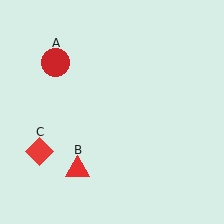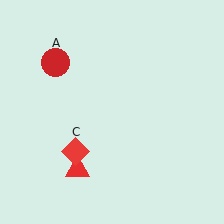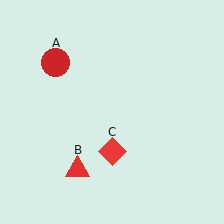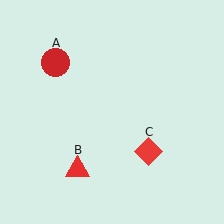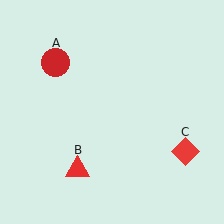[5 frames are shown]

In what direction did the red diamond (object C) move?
The red diamond (object C) moved right.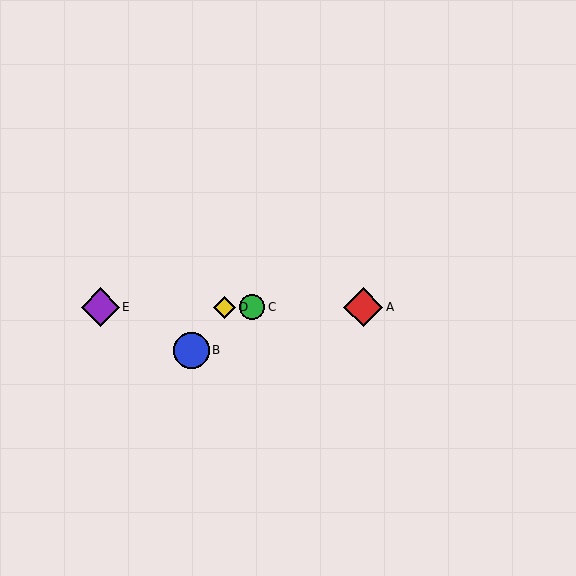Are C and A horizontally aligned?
Yes, both are at y≈307.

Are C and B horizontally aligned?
No, C is at y≈307 and B is at y≈350.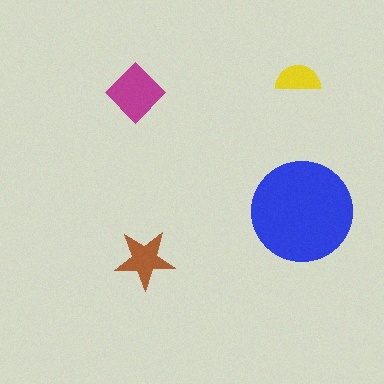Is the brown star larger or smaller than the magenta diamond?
Smaller.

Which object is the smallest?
The yellow semicircle.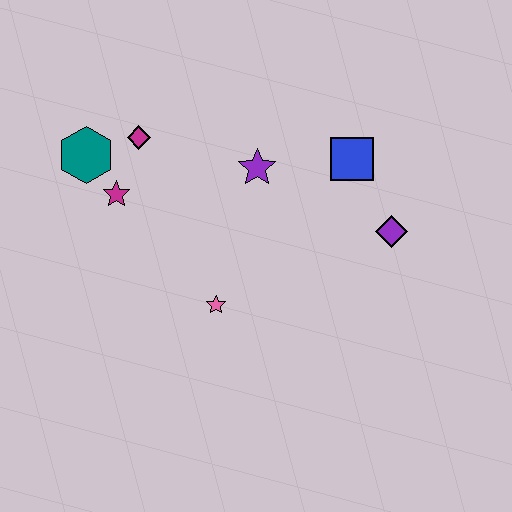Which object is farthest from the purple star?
The teal hexagon is farthest from the purple star.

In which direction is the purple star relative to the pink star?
The purple star is above the pink star.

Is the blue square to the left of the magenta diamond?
No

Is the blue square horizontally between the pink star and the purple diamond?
Yes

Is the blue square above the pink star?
Yes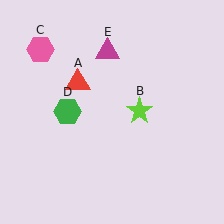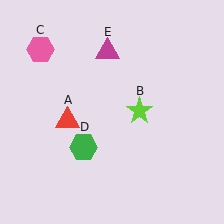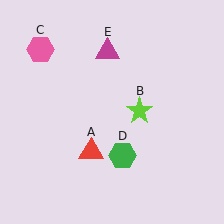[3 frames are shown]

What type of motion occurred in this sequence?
The red triangle (object A), green hexagon (object D) rotated counterclockwise around the center of the scene.